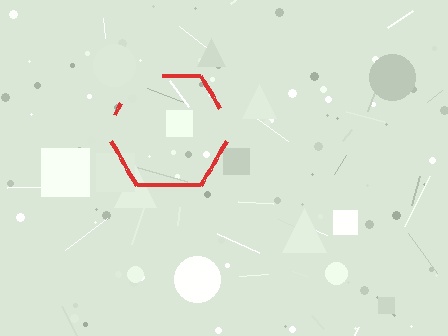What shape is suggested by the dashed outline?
The dashed outline suggests a hexagon.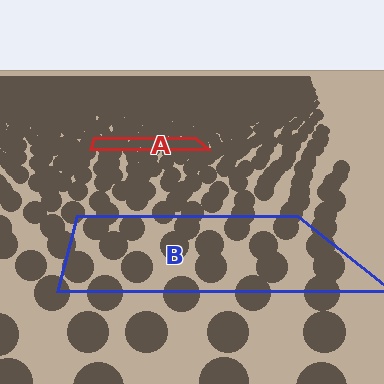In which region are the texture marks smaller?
The texture marks are smaller in region A, because it is farther away.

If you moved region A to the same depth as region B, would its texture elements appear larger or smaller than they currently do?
They would appear larger. At a closer depth, the same texture elements are projected at a bigger on-screen size.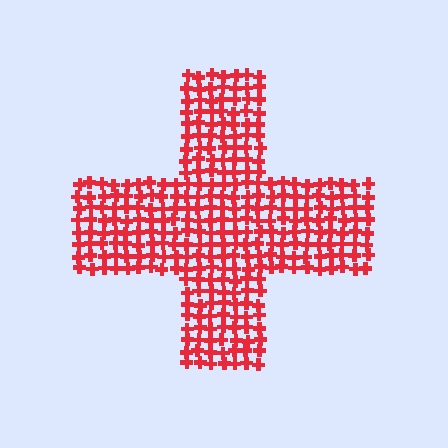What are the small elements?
The small elements are crosses.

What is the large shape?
The large shape is a cross.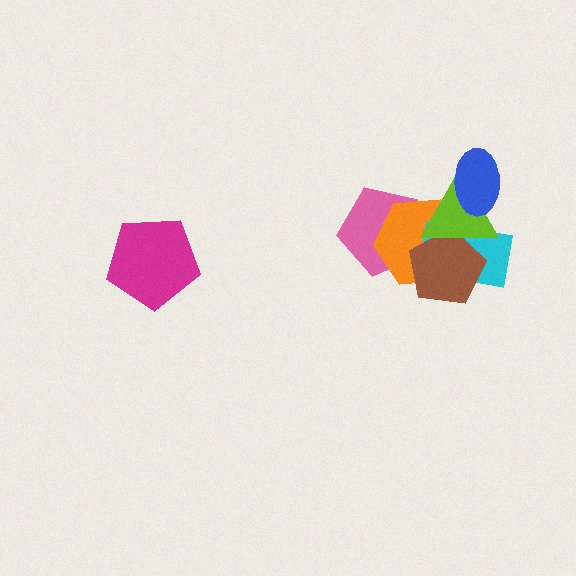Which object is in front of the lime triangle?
The blue ellipse is in front of the lime triangle.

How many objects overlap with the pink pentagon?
3 objects overlap with the pink pentagon.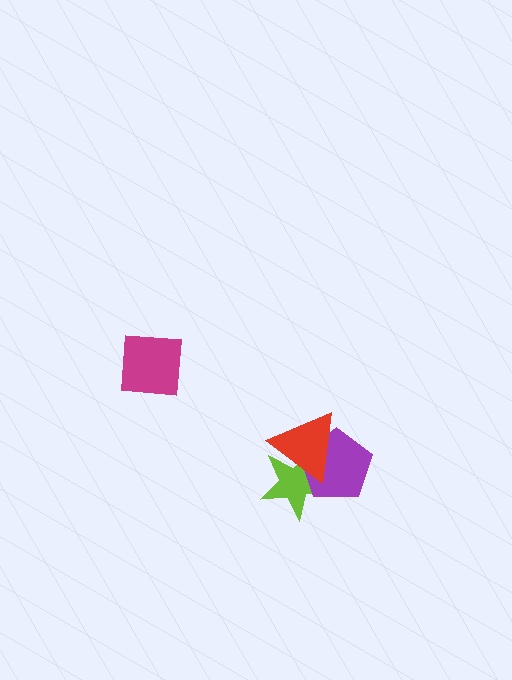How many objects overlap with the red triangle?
2 objects overlap with the red triangle.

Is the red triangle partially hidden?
No, no other shape covers it.